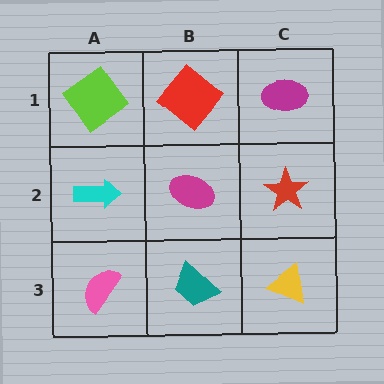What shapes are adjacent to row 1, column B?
A magenta ellipse (row 2, column B), a lime diamond (row 1, column A), a magenta ellipse (row 1, column C).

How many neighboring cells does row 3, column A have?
2.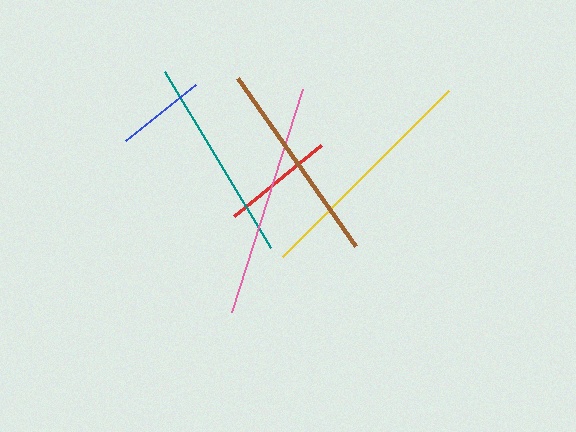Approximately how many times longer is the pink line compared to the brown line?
The pink line is approximately 1.1 times the length of the brown line.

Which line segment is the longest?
The yellow line is the longest at approximately 234 pixels.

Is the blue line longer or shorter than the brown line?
The brown line is longer than the blue line.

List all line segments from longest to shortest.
From longest to shortest: yellow, pink, brown, teal, red, blue.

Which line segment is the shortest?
The blue line is the shortest at approximately 90 pixels.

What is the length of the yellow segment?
The yellow segment is approximately 234 pixels long.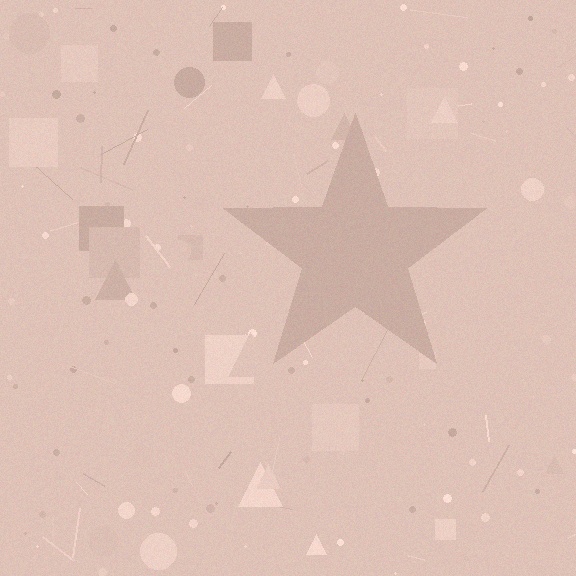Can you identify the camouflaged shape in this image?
The camouflaged shape is a star.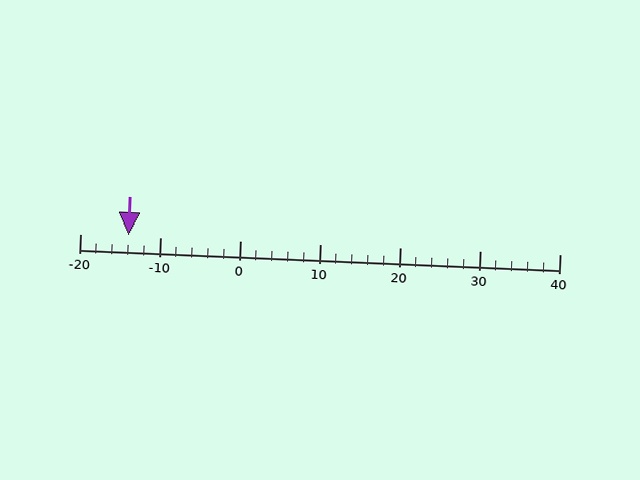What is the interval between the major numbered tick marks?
The major tick marks are spaced 10 units apart.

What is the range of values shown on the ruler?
The ruler shows values from -20 to 40.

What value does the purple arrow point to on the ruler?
The purple arrow points to approximately -14.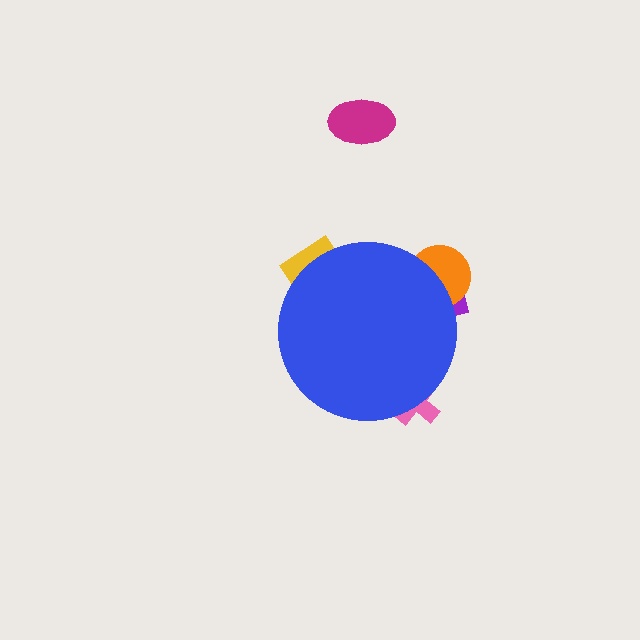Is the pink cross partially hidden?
Yes, the pink cross is partially hidden behind the blue circle.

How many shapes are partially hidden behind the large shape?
4 shapes are partially hidden.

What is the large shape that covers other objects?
A blue circle.